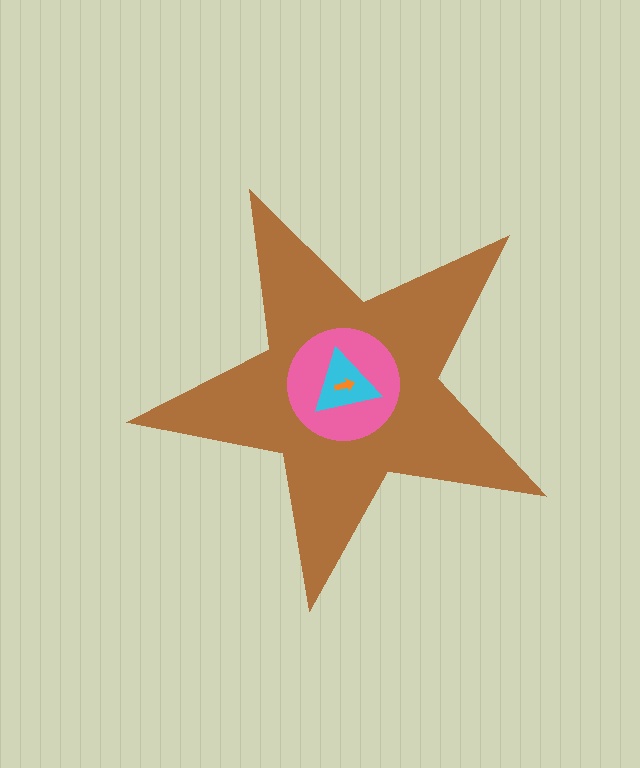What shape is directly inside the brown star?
The pink circle.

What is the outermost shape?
The brown star.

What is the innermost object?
The orange arrow.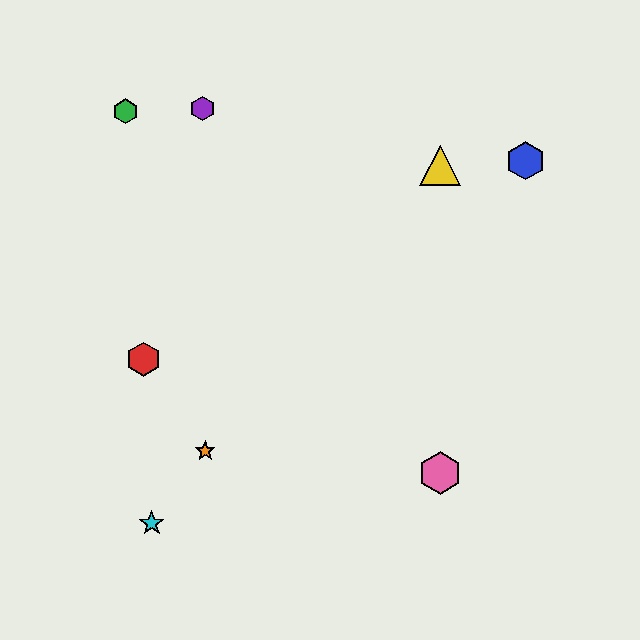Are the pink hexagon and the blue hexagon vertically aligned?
No, the pink hexagon is at x≈440 and the blue hexagon is at x≈525.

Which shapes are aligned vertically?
The yellow triangle, the pink hexagon are aligned vertically.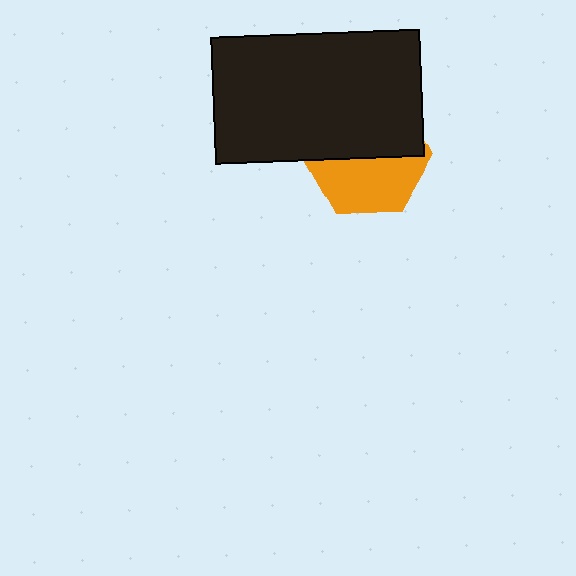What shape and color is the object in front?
The object in front is a black rectangle.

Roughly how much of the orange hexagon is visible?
About half of it is visible (roughly 48%).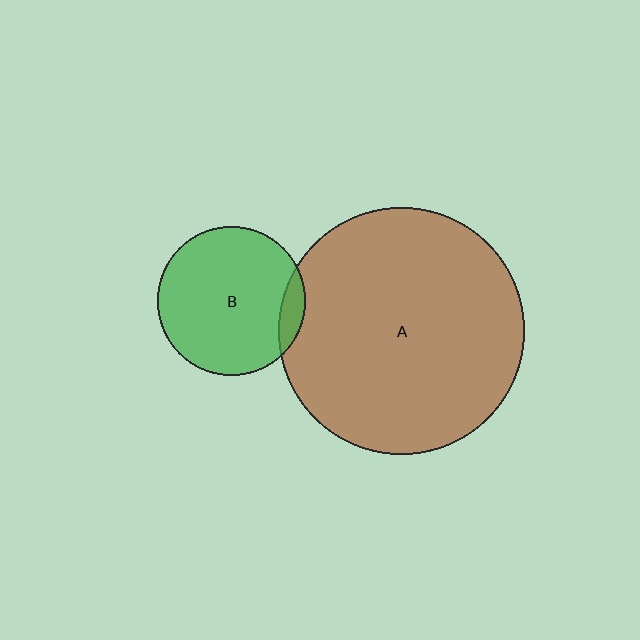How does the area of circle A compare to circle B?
Approximately 2.8 times.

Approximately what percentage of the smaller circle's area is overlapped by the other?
Approximately 10%.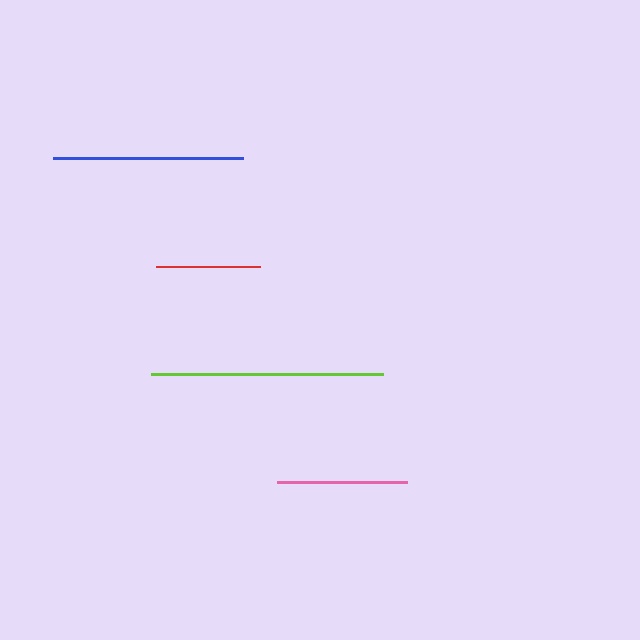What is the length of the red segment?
The red segment is approximately 104 pixels long.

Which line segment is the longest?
The lime line is the longest at approximately 232 pixels.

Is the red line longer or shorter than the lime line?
The lime line is longer than the red line.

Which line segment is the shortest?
The red line is the shortest at approximately 104 pixels.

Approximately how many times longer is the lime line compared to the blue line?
The lime line is approximately 1.2 times the length of the blue line.